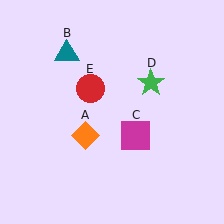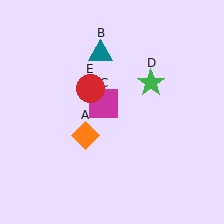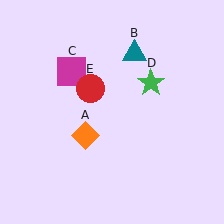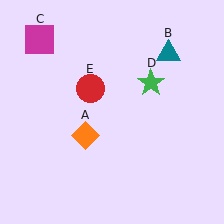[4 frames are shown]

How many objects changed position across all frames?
2 objects changed position: teal triangle (object B), magenta square (object C).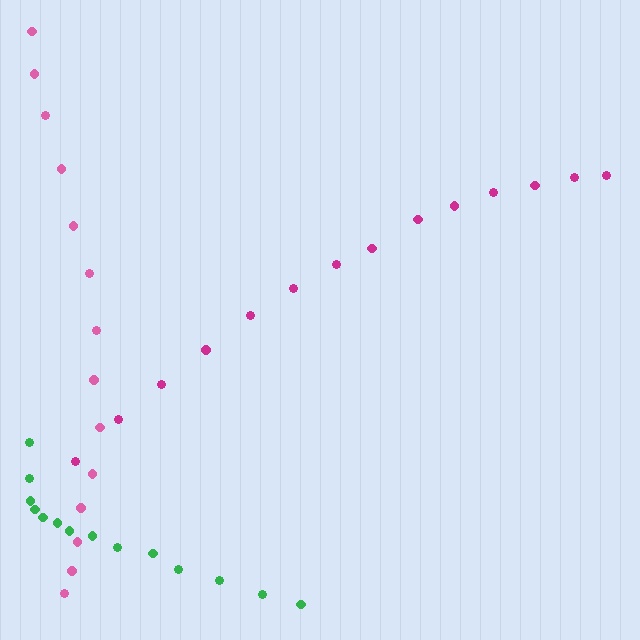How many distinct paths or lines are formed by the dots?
There are 3 distinct paths.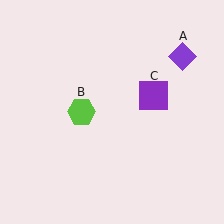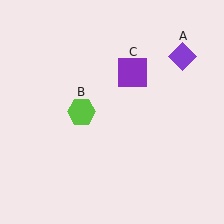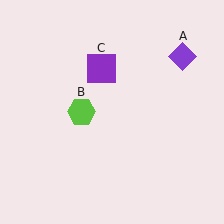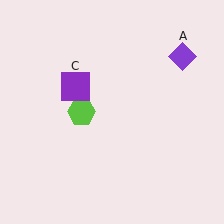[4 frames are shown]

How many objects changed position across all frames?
1 object changed position: purple square (object C).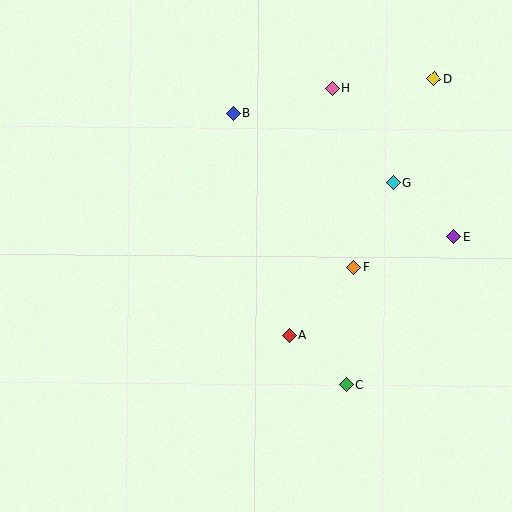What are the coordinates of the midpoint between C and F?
The midpoint between C and F is at (350, 326).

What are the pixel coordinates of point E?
Point E is at (454, 236).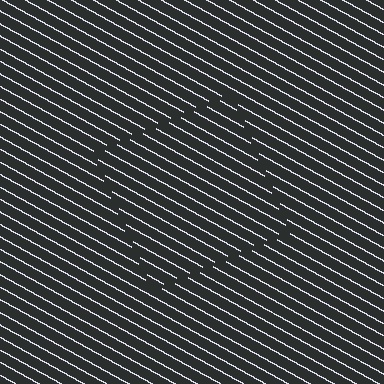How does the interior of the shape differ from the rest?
The interior of the shape contains the same grating, shifted by half a period — the contour is defined by the phase discontinuity where line-ends from the inner and outer gratings abut.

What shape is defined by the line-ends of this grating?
An illusory square. The interior of the shape contains the same grating, shifted by half a period — the contour is defined by the phase discontinuity where line-ends from the inner and outer gratings abut.